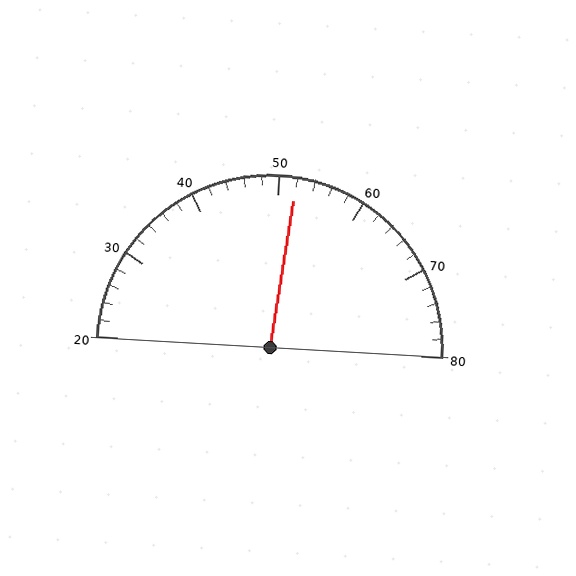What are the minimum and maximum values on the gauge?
The gauge ranges from 20 to 80.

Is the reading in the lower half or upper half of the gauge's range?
The reading is in the upper half of the range (20 to 80).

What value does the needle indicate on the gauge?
The needle indicates approximately 52.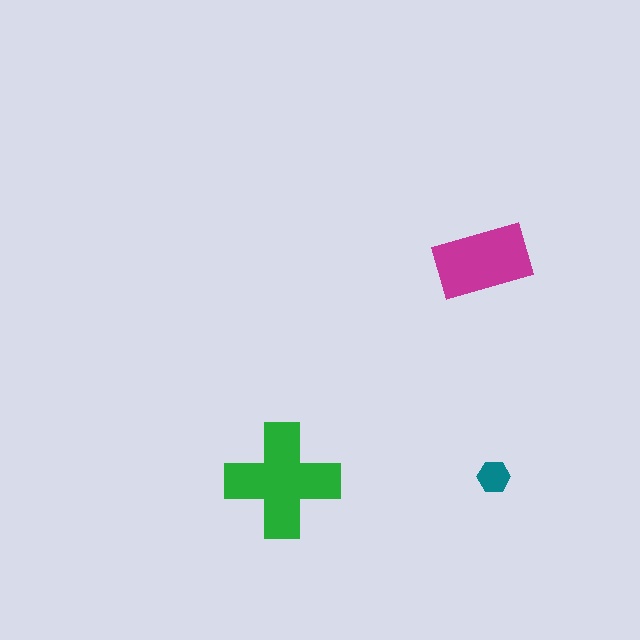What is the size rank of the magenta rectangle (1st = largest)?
2nd.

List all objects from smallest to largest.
The teal hexagon, the magenta rectangle, the green cross.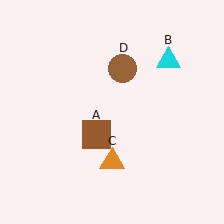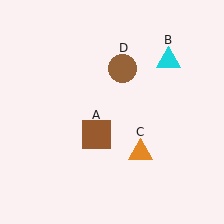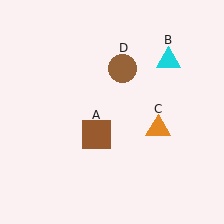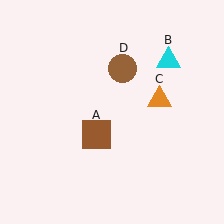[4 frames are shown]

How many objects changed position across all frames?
1 object changed position: orange triangle (object C).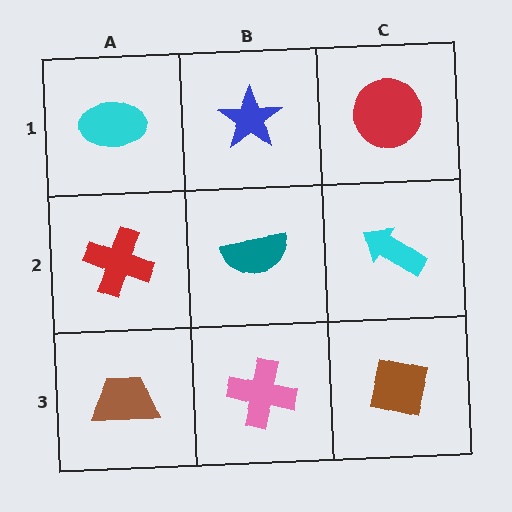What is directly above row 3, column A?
A red cross.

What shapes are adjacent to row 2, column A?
A cyan ellipse (row 1, column A), a brown trapezoid (row 3, column A), a teal semicircle (row 2, column B).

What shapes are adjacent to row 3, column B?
A teal semicircle (row 2, column B), a brown trapezoid (row 3, column A), a brown square (row 3, column C).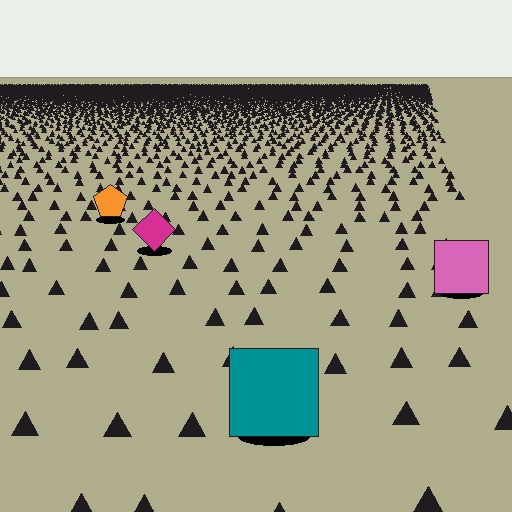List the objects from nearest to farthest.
From nearest to farthest: the teal square, the pink square, the magenta diamond, the orange pentagon.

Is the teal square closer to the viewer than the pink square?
Yes. The teal square is closer — you can tell from the texture gradient: the ground texture is coarser near it.